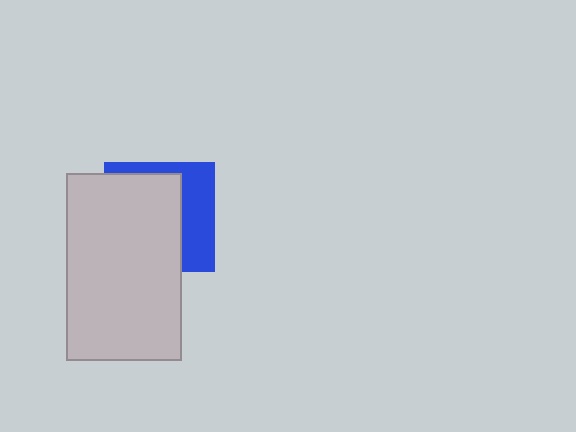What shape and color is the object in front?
The object in front is a light gray rectangle.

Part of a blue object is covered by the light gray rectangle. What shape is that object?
It is a square.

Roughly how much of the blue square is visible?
A small part of it is visible (roughly 38%).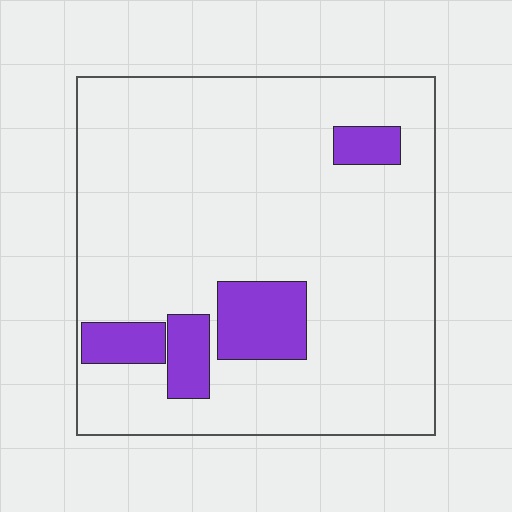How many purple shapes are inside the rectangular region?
4.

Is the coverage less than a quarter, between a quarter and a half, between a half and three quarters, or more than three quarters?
Less than a quarter.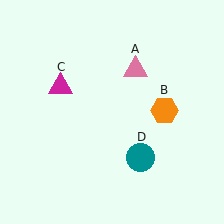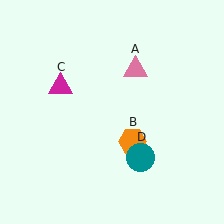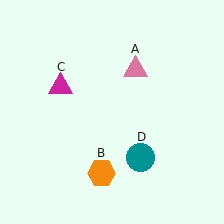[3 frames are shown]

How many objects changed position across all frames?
1 object changed position: orange hexagon (object B).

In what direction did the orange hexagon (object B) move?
The orange hexagon (object B) moved down and to the left.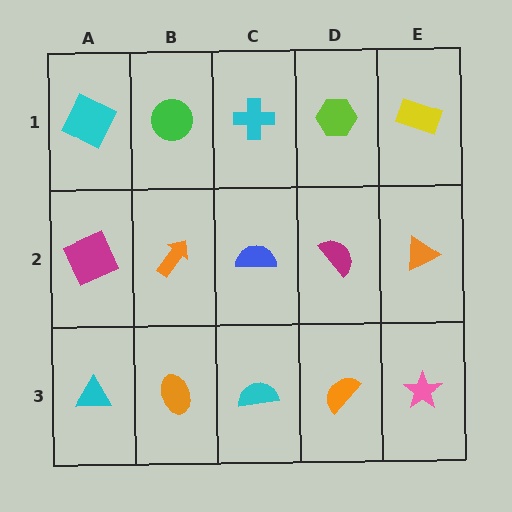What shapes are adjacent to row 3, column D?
A magenta semicircle (row 2, column D), a cyan semicircle (row 3, column C), a pink star (row 3, column E).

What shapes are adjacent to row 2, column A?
A cyan square (row 1, column A), a cyan triangle (row 3, column A), an orange arrow (row 2, column B).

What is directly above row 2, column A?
A cyan square.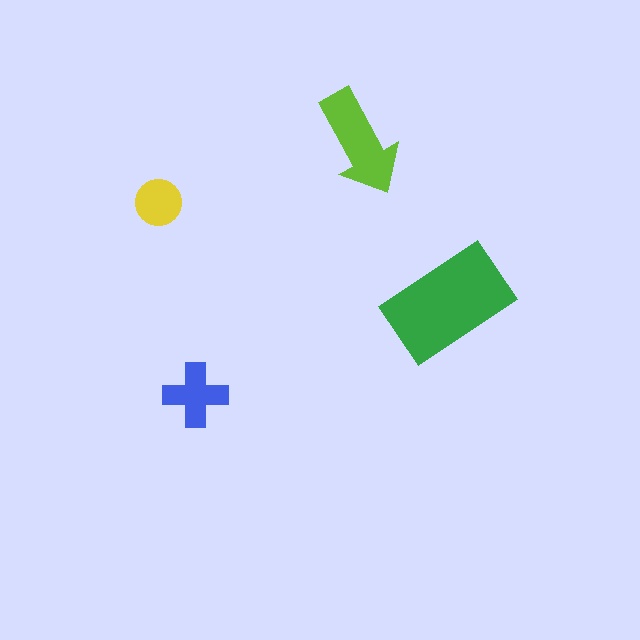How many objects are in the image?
There are 4 objects in the image.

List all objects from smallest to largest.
The yellow circle, the blue cross, the lime arrow, the green rectangle.